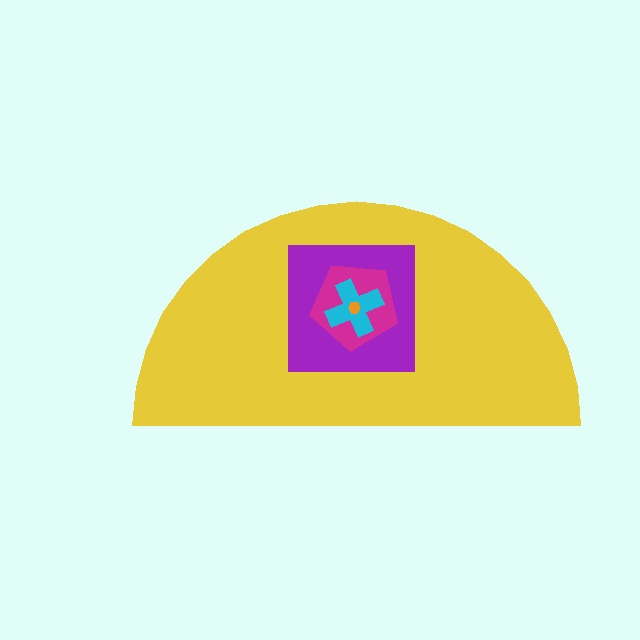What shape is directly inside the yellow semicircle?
The purple square.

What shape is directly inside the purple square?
The magenta pentagon.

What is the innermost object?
The orange hexagon.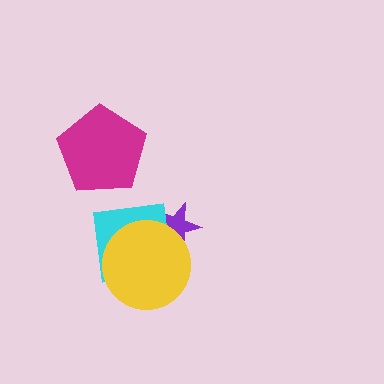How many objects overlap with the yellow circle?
2 objects overlap with the yellow circle.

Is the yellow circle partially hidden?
No, no other shape covers it.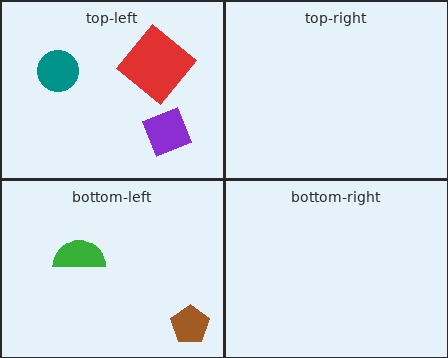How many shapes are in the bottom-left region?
2.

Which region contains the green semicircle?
The bottom-left region.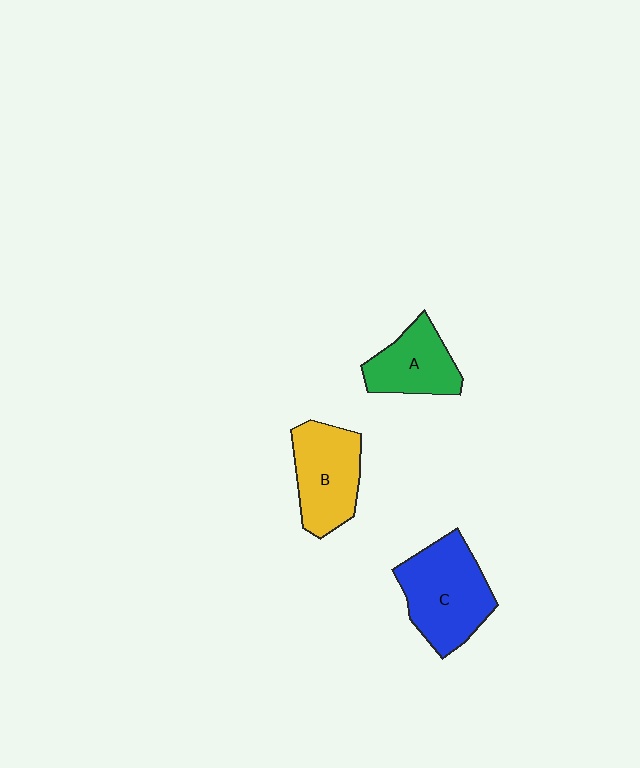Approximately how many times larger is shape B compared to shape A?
Approximately 1.2 times.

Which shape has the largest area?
Shape C (blue).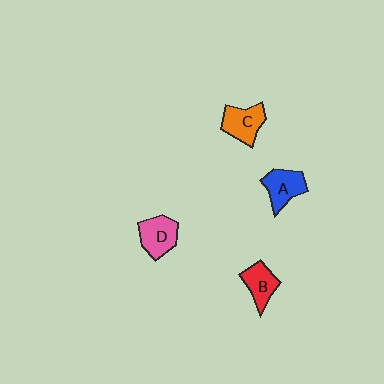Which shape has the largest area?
Shape C (orange).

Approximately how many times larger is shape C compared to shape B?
Approximately 1.2 times.